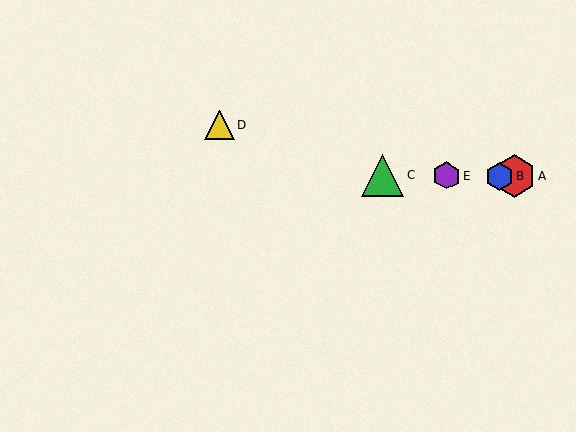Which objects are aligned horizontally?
Objects A, B, C, E are aligned horizontally.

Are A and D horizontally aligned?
No, A is at y≈176 and D is at y≈125.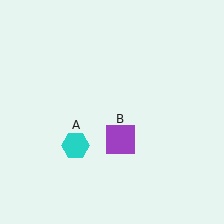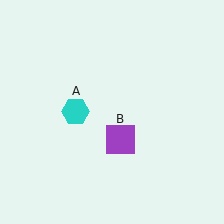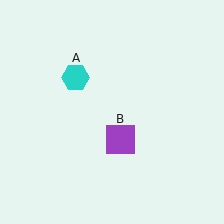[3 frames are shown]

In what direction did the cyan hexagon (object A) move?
The cyan hexagon (object A) moved up.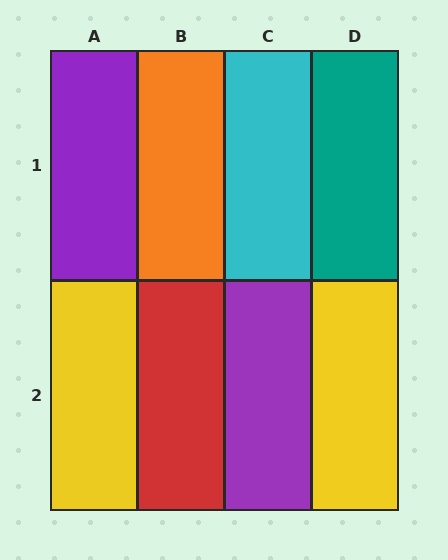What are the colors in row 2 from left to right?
Yellow, red, purple, yellow.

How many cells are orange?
1 cell is orange.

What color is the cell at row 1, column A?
Purple.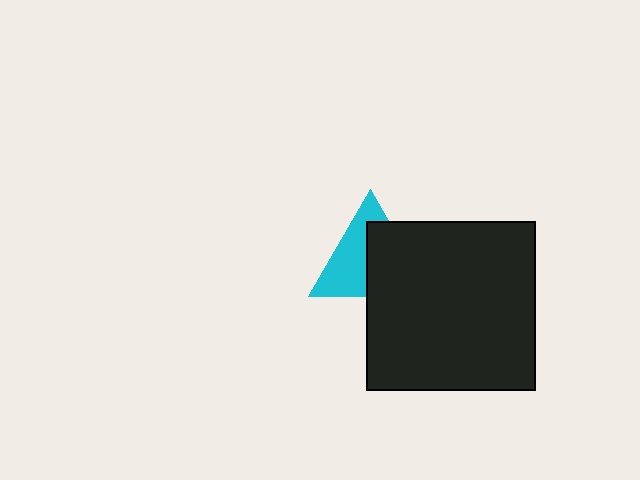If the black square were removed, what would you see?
You would see the complete cyan triangle.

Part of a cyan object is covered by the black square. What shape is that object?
It is a triangle.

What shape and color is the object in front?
The object in front is a black square.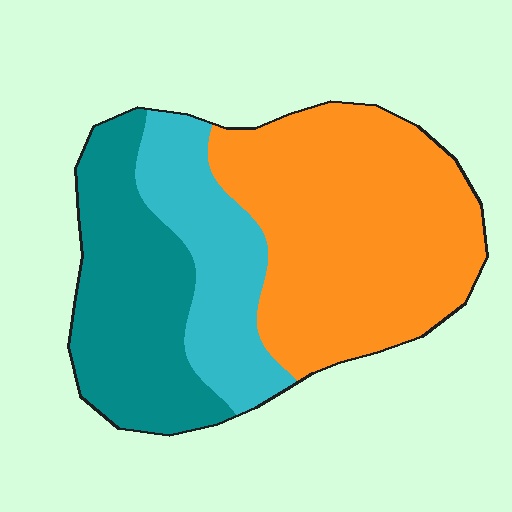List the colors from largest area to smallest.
From largest to smallest: orange, teal, cyan.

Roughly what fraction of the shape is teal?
Teal covers around 30% of the shape.